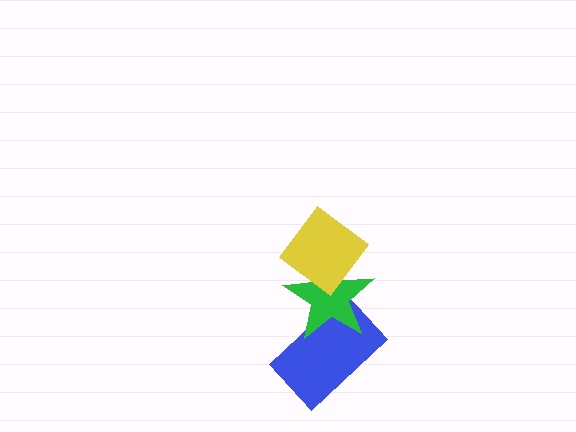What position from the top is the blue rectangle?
The blue rectangle is 3rd from the top.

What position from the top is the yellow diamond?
The yellow diamond is 1st from the top.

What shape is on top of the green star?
The yellow diamond is on top of the green star.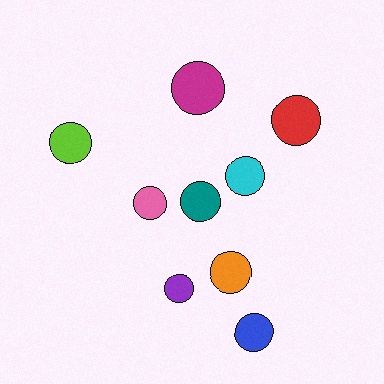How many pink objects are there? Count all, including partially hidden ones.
There is 1 pink object.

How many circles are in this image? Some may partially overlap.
There are 9 circles.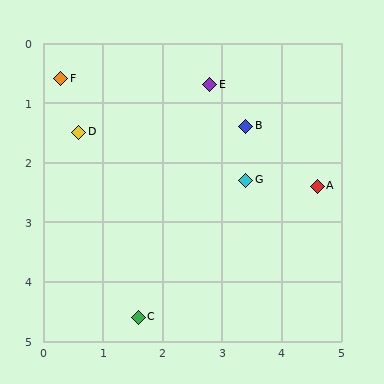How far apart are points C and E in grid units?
Points C and E are about 4.1 grid units apart.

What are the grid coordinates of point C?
Point C is at approximately (1.6, 4.6).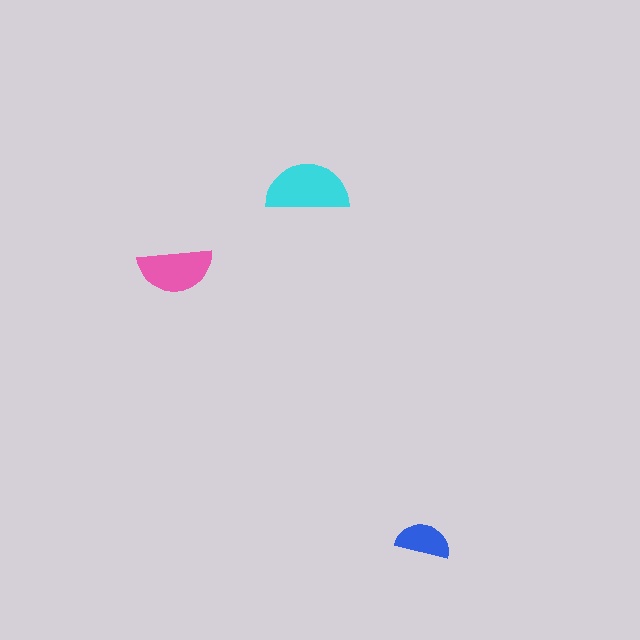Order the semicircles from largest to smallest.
the cyan one, the pink one, the blue one.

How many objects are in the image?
There are 3 objects in the image.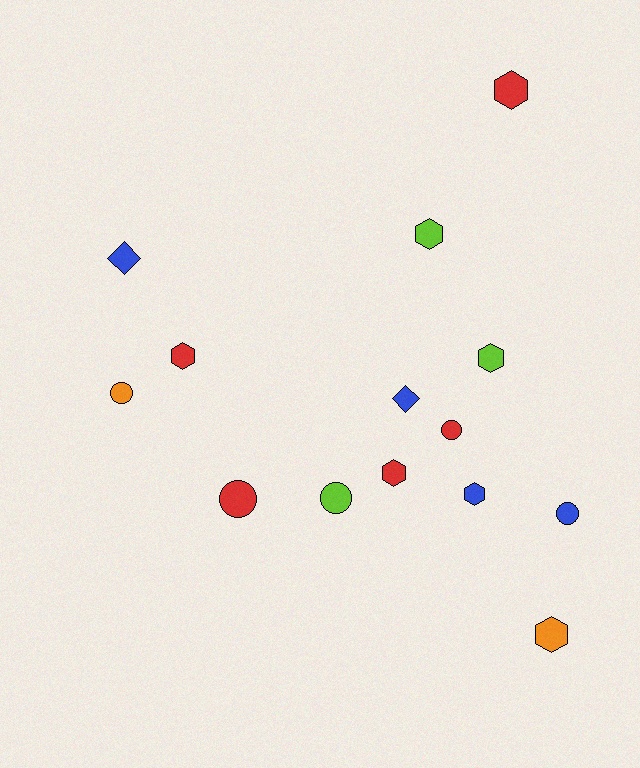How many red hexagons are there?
There are 3 red hexagons.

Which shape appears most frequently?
Hexagon, with 7 objects.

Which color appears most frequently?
Red, with 5 objects.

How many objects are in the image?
There are 14 objects.